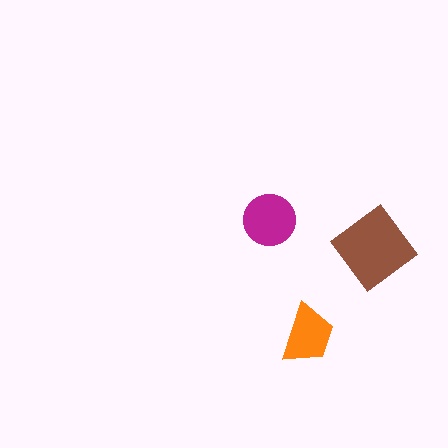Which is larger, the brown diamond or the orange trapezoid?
The brown diamond.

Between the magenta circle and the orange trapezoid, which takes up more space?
The magenta circle.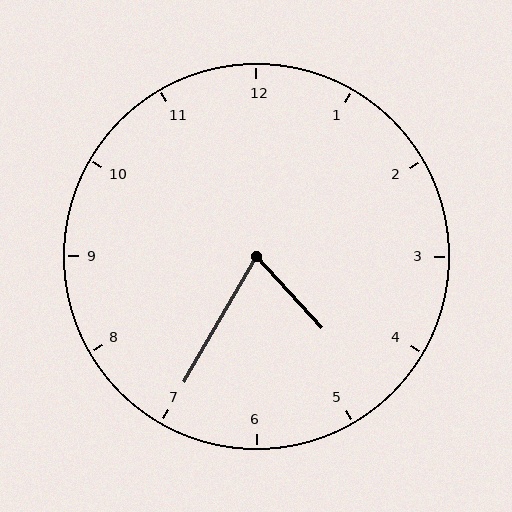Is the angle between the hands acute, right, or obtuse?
It is acute.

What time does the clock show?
4:35.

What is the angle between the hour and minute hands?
Approximately 72 degrees.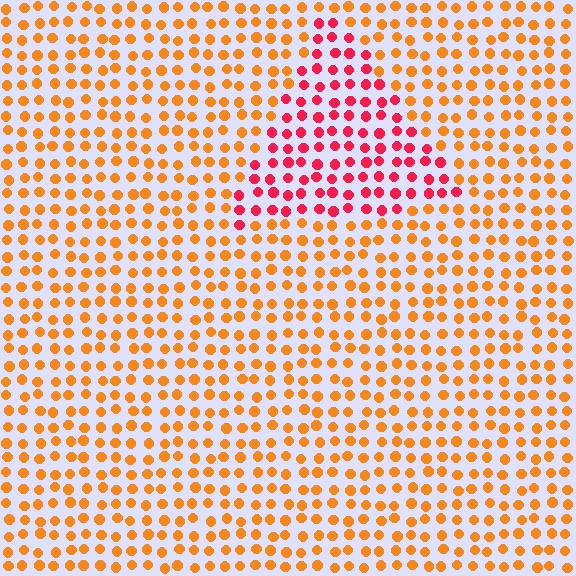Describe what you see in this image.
The image is filled with small orange elements in a uniform arrangement. A triangle-shaped region is visible where the elements are tinted to a slightly different hue, forming a subtle color boundary.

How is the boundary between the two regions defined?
The boundary is defined purely by a slight shift in hue (about 43 degrees). Spacing, size, and orientation are identical on both sides.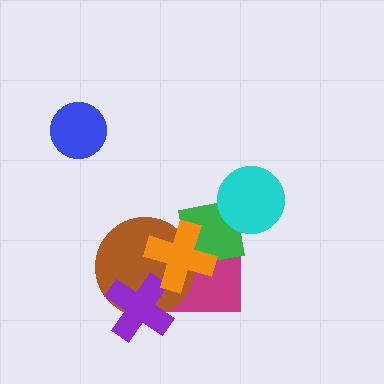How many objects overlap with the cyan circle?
1 object overlaps with the cyan circle.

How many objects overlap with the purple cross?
1 object overlaps with the purple cross.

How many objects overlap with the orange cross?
3 objects overlap with the orange cross.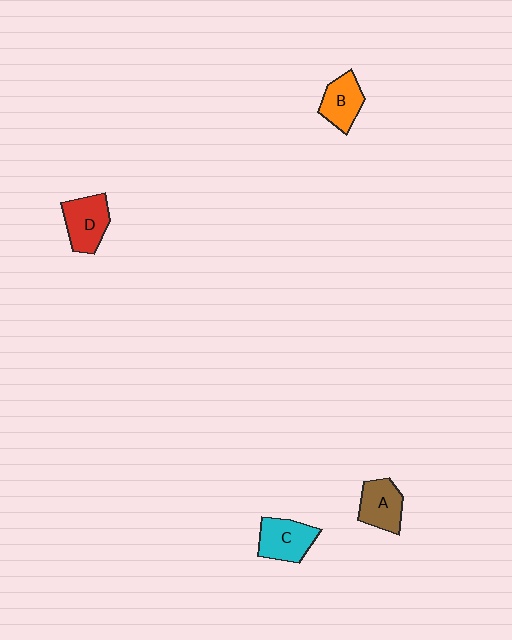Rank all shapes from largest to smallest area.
From largest to smallest: D (red), C (cyan), A (brown), B (orange).